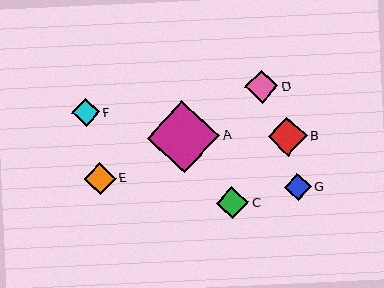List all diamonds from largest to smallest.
From largest to smallest: A, B, D, C, E, F, G.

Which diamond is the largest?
Diamond A is the largest with a size of approximately 72 pixels.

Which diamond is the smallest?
Diamond G is the smallest with a size of approximately 27 pixels.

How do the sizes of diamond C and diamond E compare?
Diamond C and diamond E are approximately the same size.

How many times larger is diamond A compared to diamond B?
Diamond A is approximately 1.9 times the size of diamond B.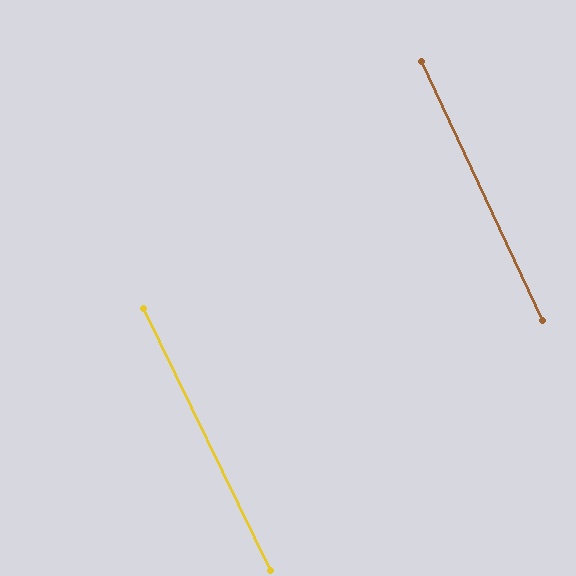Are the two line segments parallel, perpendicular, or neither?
Parallel — their directions differ by only 0.9°.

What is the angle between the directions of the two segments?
Approximately 1 degree.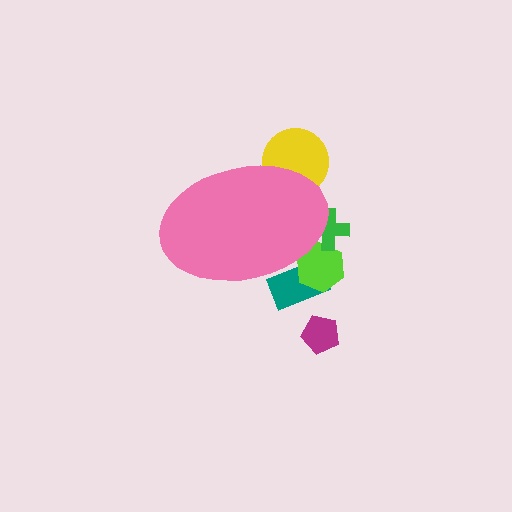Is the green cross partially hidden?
Yes, the green cross is partially hidden behind the pink ellipse.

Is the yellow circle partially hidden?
Yes, the yellow circle is partially hidden behind the pink ellipse.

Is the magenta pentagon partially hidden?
No, the magenta pentagon is fully visible.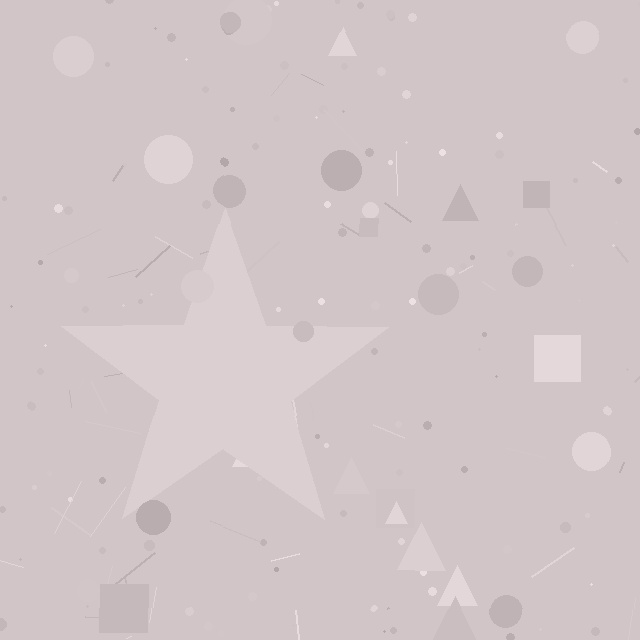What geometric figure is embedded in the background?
A star is embedded in the background.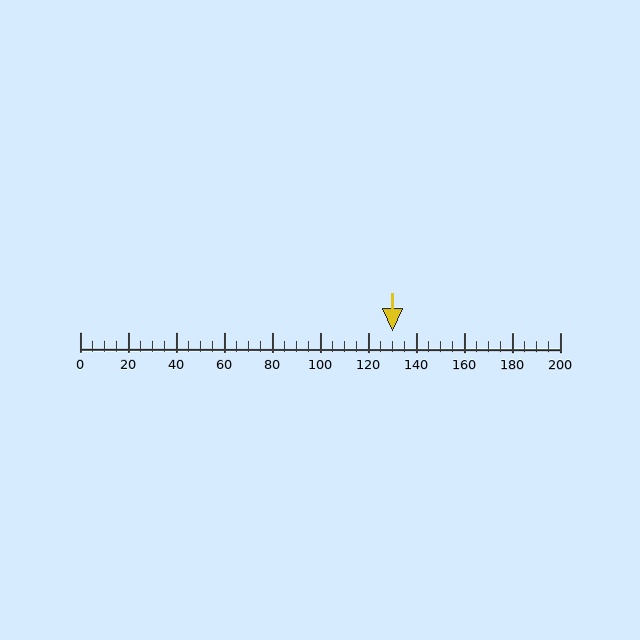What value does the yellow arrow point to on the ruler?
The yellow arrow points to approximately 130.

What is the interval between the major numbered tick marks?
The major tick marks are spaced 20 units apart.